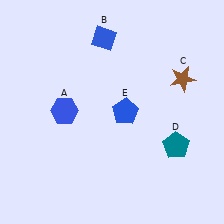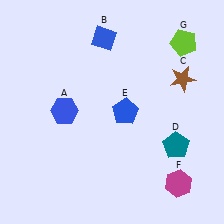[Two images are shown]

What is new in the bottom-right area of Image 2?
A magenta hexagon (F) was added in the bottom-right area of Image 2.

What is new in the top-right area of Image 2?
A lime pentagon (G) was added in the top-right area of Image 2.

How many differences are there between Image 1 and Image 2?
There are 2 differences between the two images.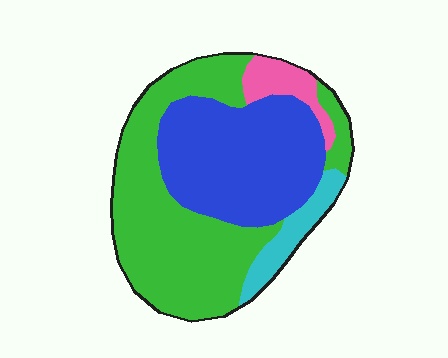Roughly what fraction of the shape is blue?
Blue covers 37% of the shape.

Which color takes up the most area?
Green, at roughly 50%.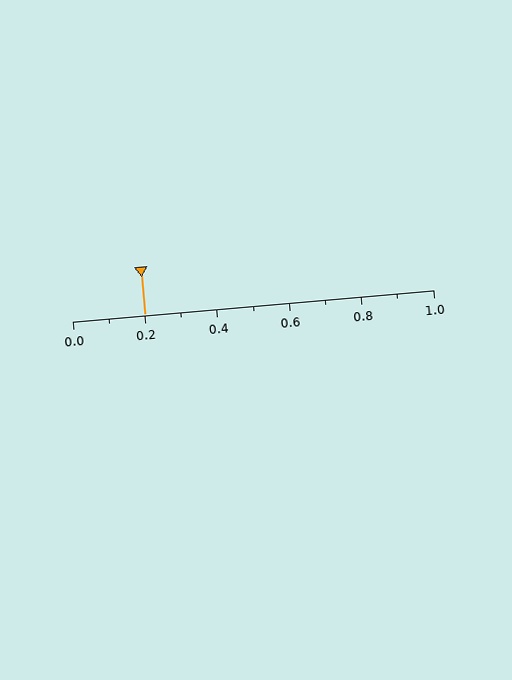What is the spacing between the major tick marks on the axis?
The major ticks are spaced 0.2 apart.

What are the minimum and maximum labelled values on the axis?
The axis runs from 0.0 to 1.0.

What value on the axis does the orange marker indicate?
The marker indicates approximately 0.2.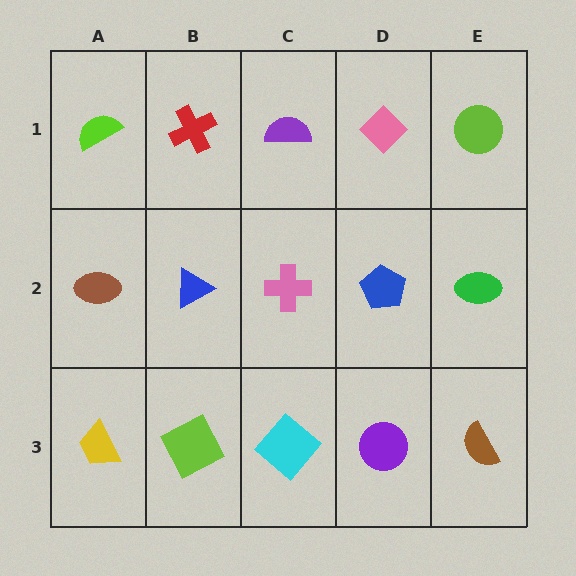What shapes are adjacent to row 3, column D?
A blue pentagon (row 2, column D), a cyan diamond (row 3, column C), a brown semicircle (row 3, column E).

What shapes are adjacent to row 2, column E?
A lime circle (row 1, column E), a brown semicircle (row 3, column E), a blue pentagon (row 2, column D).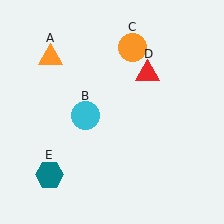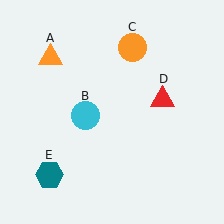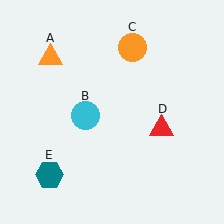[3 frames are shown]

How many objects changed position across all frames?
1 object changed position: red triangle (object D).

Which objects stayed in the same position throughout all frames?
Orange triangle (object A) and cyan circle (object B) and orange circle (object C) and teal hexagon (object E) remained stationary.